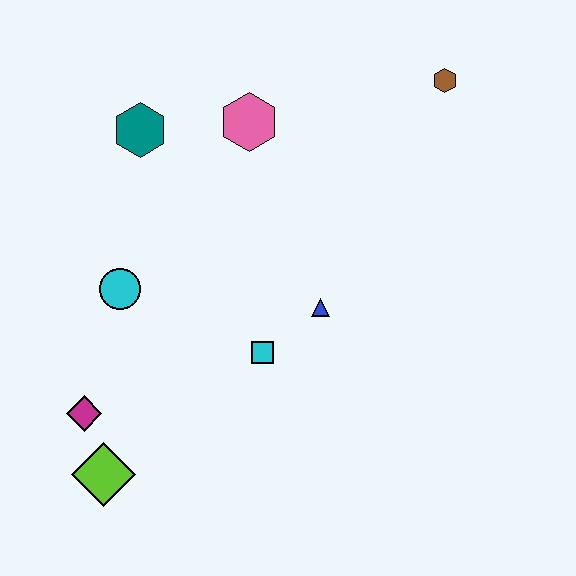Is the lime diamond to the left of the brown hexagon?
Yes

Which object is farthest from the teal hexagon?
The lime diamond is farthest from the teal hexagon.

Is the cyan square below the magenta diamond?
No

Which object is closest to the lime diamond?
The magenta diamond is closest to the lime diamond.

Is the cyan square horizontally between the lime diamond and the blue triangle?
Yes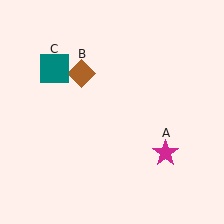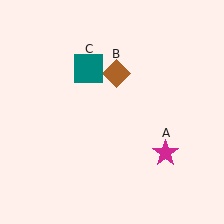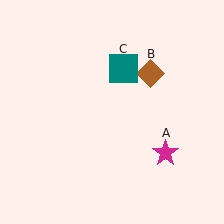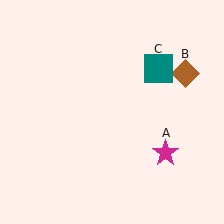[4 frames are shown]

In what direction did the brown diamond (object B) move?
The brown diamond (object B) moved right.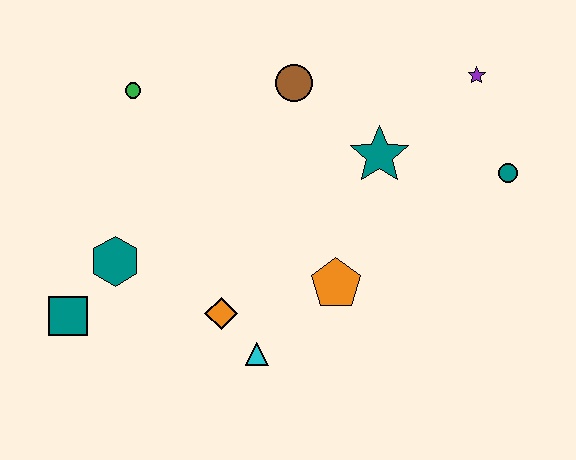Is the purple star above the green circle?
Yes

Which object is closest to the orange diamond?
The cyan triangle is closest to the orange diamond.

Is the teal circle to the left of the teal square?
No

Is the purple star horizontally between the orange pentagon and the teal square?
No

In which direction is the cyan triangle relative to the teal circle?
The cyan triangle is to the left of the teal circle.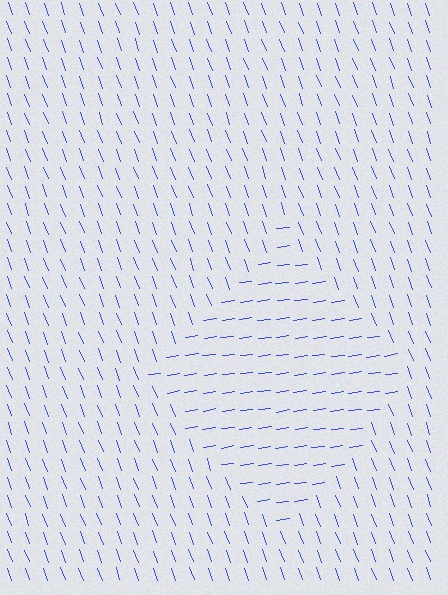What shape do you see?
I see a diamond.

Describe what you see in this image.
The image is filled with small blue line segments. A diamond region in the image has lines oriented differently from the surrounding lines, creating a visible texture boundary.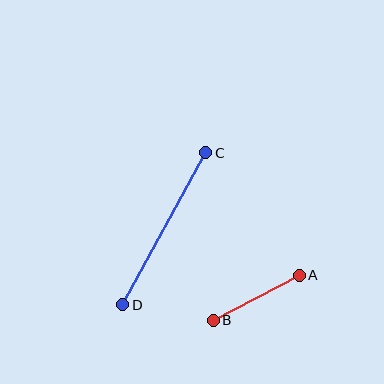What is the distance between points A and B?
The distance is approximately 97 pixels.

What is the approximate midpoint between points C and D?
The midpoint is at approximately (164, 229) pixels.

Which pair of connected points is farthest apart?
Points C and D are farthest apart.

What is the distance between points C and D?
The distance is approximately 173 pixels.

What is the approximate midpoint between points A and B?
The midpoint is at approximately (256, 298) pixels.